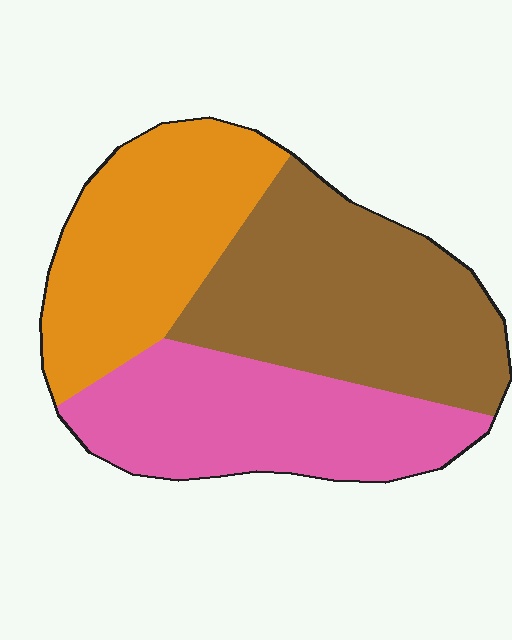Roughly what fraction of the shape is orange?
Orange covers around 30% of the shape.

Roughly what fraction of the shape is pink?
Pink takes up about one third (1/3) of the shape.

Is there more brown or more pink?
Brown.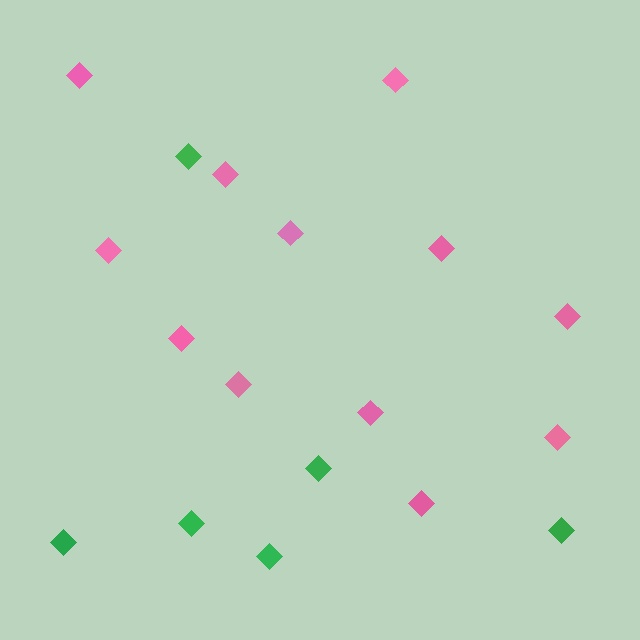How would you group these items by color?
There are 2 groups: one group of pink diamonds (12) and one group of green diamonds (6).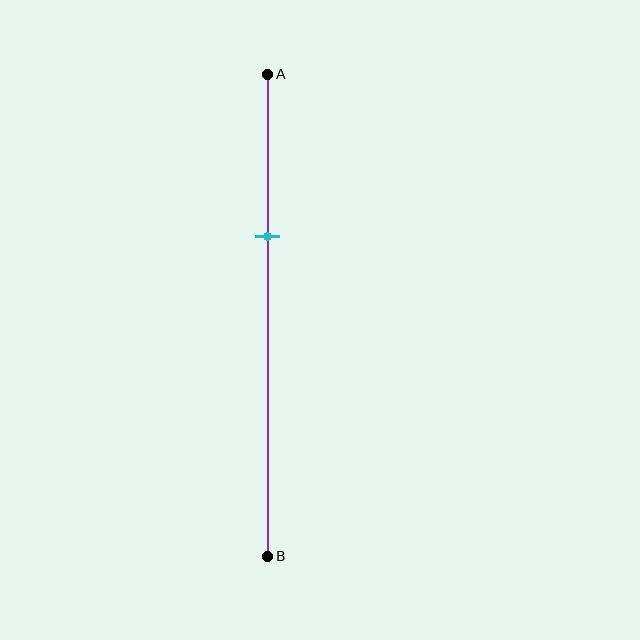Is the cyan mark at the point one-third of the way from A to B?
Yes, the mark is approximately at the one-third point.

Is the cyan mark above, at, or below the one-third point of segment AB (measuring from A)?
The cyan mark is approximately at the one-third point of segment AB.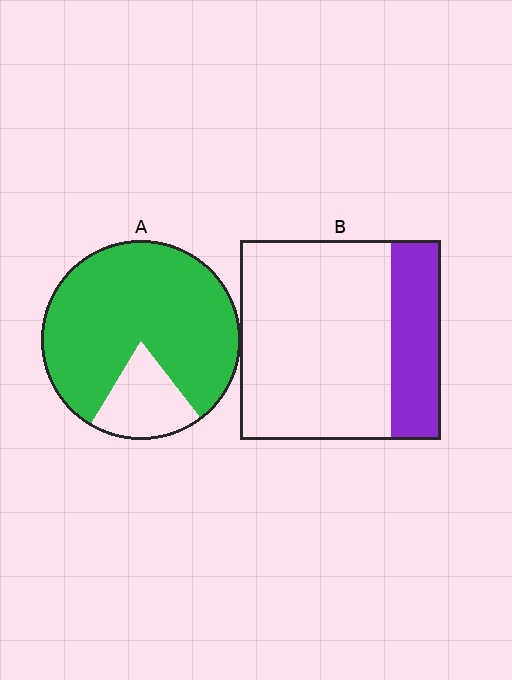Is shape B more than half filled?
No.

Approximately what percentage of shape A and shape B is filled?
A is approximately 80% and B is approximately 25%.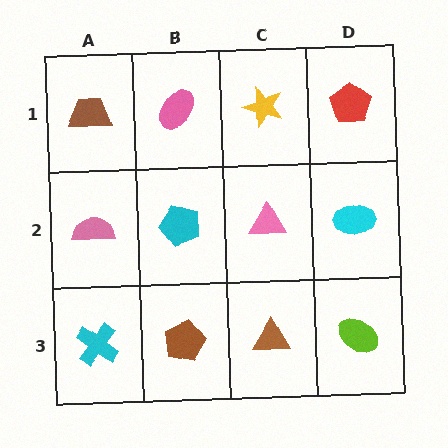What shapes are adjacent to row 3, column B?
A cyan pentagon (row 2, column B), a cyan cross (row 3, column A), a brown triangle (row 3, column C).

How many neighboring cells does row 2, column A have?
3.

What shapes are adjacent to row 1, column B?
A cyan pentagon (row 2, column B), a brown trapezoid (row 1, column A), a yellow star (row 1, column C).